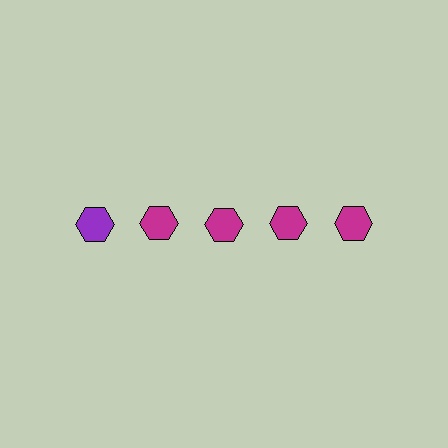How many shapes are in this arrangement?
There are 5 shapes arranged in a grid pattern.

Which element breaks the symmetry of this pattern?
The purple hexagon in the top row, leftmost column breaks the symmetry. All other shapes are magenta hexagons.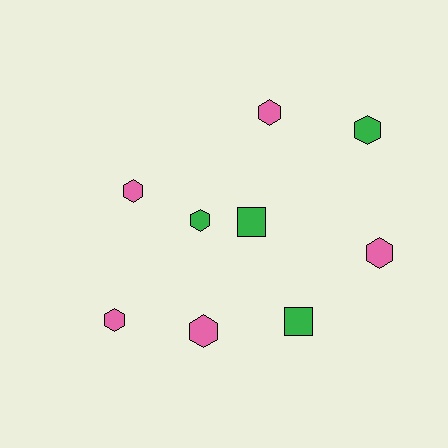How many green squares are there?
There are 2 green squares.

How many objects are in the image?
There are 9 objects.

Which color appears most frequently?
Pink, with 5 objects.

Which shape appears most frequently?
Hexagon, with 7 objects.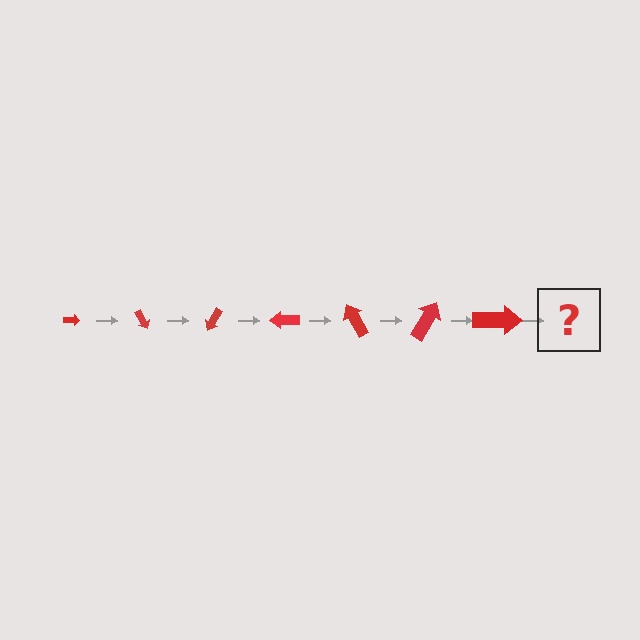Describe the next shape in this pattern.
It should be an arrow, larger than the previous one and rotated 420 degrees from the start.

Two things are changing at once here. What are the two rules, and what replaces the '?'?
The two rules are that the arrow grows larger each step and it rotates 60 degrees each step. The '?' should be an arrow, larger than the previous one and rotated 420 degrees from the start.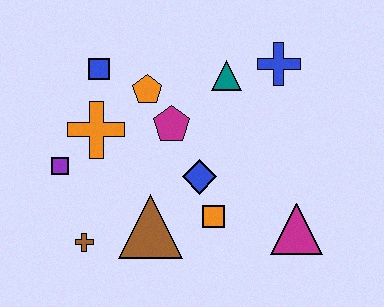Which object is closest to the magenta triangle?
The orange square is closest to the magenta triangle.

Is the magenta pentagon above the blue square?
No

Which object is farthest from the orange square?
The blue square is farthest from the orange square.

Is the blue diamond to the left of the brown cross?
No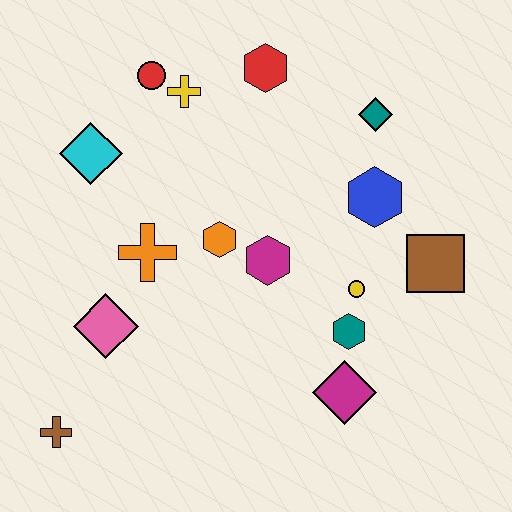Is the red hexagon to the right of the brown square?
No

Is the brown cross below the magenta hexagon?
Yes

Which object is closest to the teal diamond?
The blue hexagon is closest to the teal diamond.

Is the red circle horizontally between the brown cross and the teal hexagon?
Yes